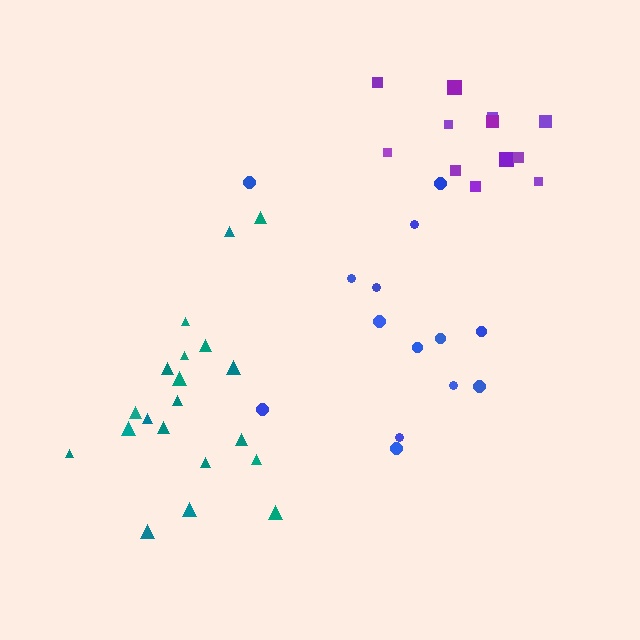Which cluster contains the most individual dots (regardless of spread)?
Teal (20).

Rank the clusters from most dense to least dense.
purple, teal, blue.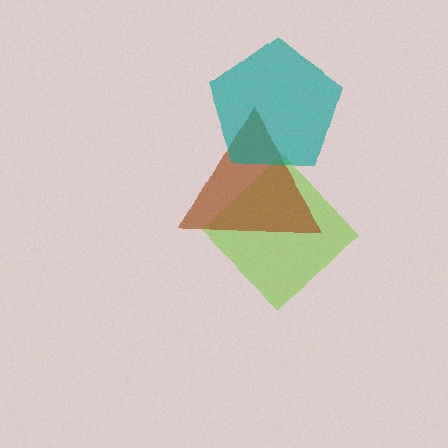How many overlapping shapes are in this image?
There are 3 overlapping shapes in the image.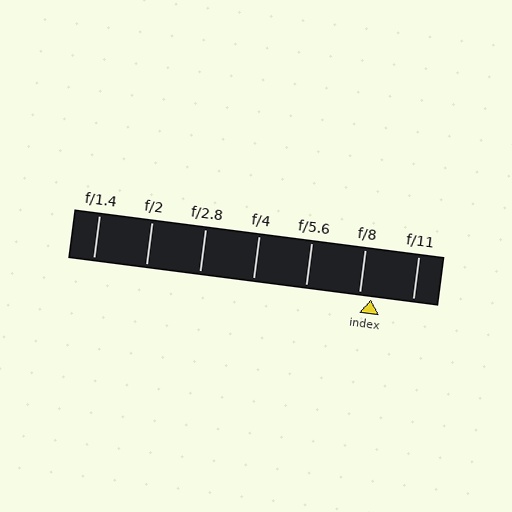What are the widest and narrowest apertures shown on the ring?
The widest aperture shown is f/1.4 and the narrowest is f/11.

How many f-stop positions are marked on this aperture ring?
There are 7 f-stop positions marked.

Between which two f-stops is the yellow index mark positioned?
The index mark is between f/8 and f/11.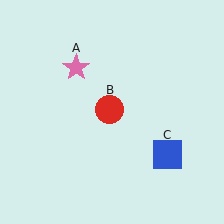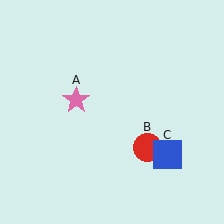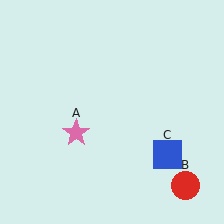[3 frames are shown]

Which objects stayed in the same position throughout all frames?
Blue square (object C) remained stationary.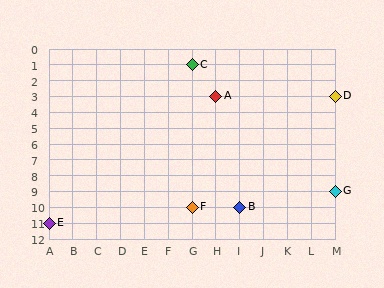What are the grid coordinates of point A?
Point A is at grid coordinates (H, 3).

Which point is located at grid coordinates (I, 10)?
Point B is at (I, 10).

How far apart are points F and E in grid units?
Points F and E are 6 columns and 1 row apart (about 6.1 grid units diagonally).